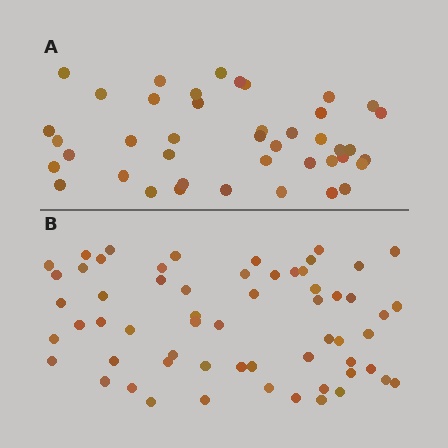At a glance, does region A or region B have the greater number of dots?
Region B (the bottom region) has more dots.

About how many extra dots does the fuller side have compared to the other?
Region B has approximately 20 more dots than region A.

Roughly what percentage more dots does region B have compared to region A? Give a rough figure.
About 45% more.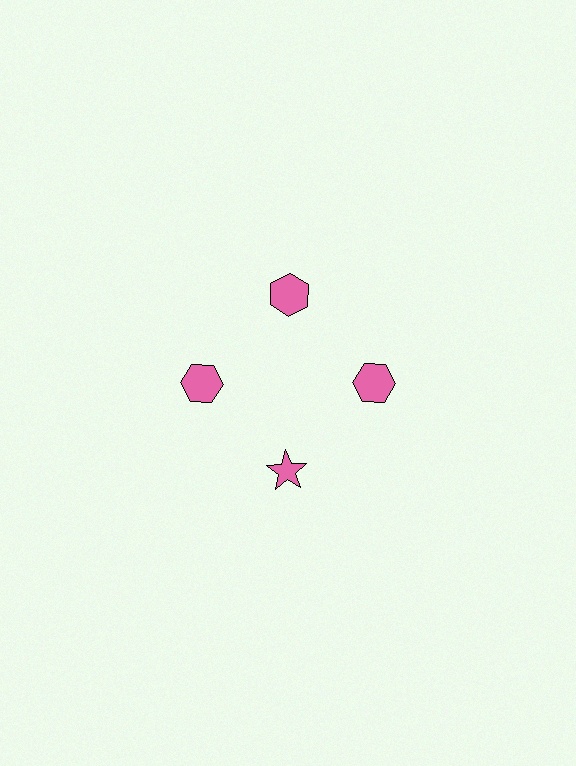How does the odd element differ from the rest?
It has a different shape: star instead of hexagon.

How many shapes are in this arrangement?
There are 4 shapes arranged in a ring pattern.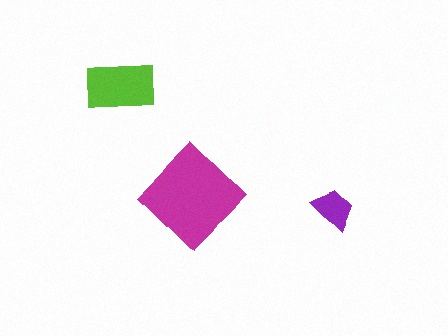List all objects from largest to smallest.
The magenta diamond, the lime rectangle, the purple trapezoid.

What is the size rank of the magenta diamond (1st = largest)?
1st.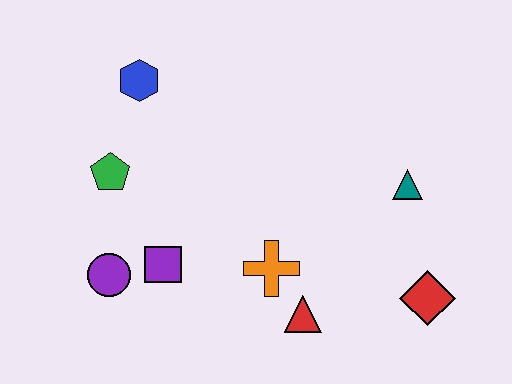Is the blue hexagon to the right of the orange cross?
No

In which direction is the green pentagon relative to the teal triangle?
The green pentagon is to the left of the teal triangle.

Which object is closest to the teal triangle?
The red diamond is closest to the teal triangle.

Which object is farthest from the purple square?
The red diamond is farthest from the purple square.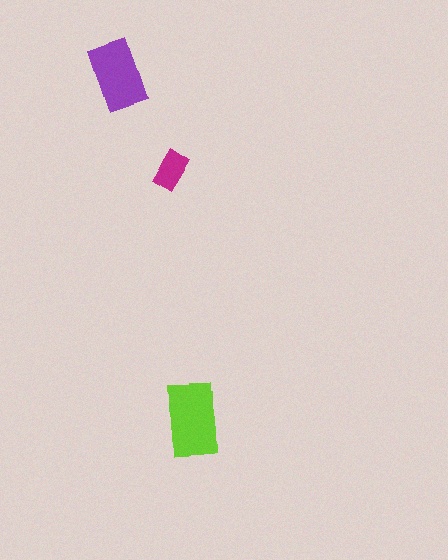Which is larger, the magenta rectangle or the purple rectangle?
The purple one.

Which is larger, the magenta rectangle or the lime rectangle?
The lime one.